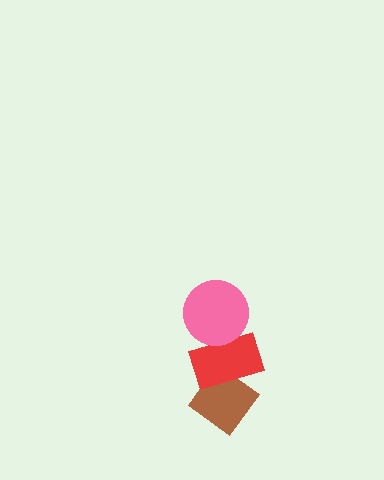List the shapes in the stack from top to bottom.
From top to bottom: the pink circle, the red rectangle, the brown diamond.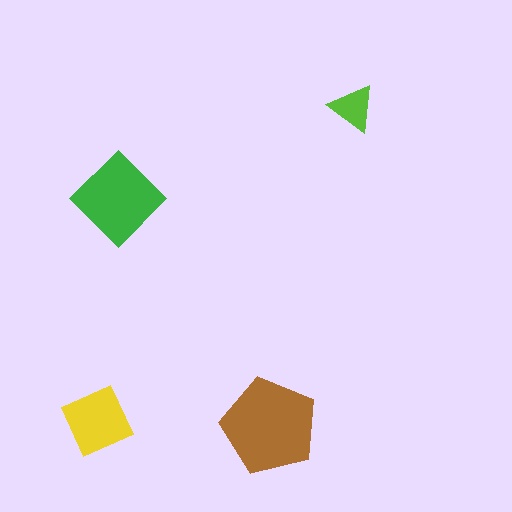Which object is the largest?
The brown pentagon.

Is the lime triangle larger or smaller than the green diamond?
Smaller.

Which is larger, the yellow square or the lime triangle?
The yellow square.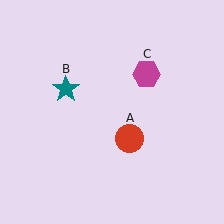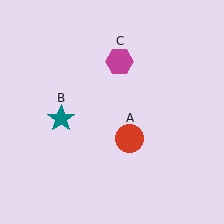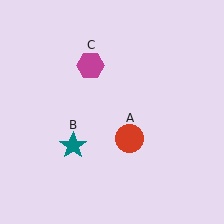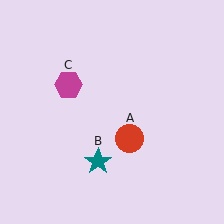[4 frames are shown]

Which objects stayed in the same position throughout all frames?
Red circle (object A) remained stationary.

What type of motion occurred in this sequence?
The teal star (object B), magenta hexagon (object C) rotated counterclockwise around the center of the scene.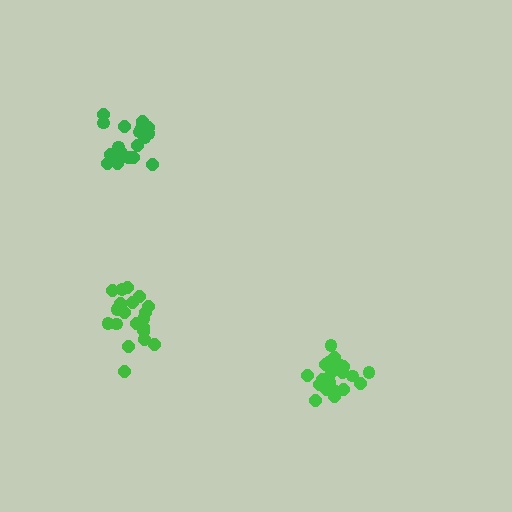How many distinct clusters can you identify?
There are 3 distinct clusters.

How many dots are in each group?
Group 1: 21 dots, Group 2: 21 dots, Group 3: 20 dots (62 total).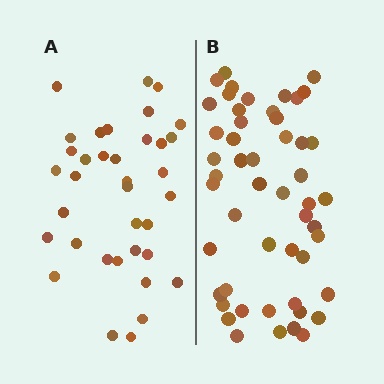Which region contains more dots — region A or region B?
Region B (the right region) has more dots.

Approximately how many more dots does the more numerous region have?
Region B has approximately 15 more dots than region A.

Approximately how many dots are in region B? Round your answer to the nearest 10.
About 50 dots. (The exact count is 51, which rounds to 50.)